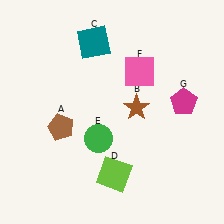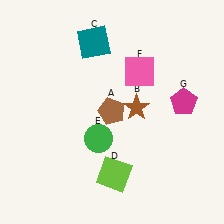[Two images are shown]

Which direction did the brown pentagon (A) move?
The brown pentagon (A) moved right.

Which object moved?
The brown pentagon (A) moved right.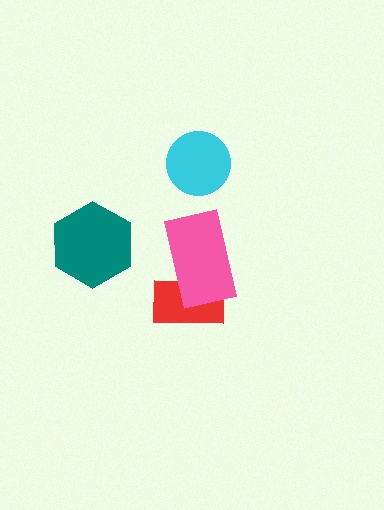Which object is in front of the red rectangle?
The pink rectangle is in front of the red rectangle.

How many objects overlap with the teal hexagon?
0 objects overlap with the teal hexagon.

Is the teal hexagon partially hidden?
No, no other shape covers it.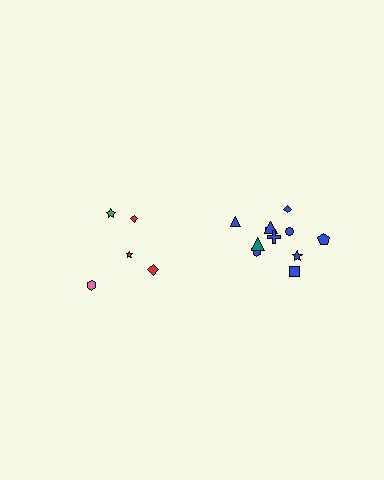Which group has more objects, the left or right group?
The right group.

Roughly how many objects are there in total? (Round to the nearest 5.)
Roughly 15 objects in total.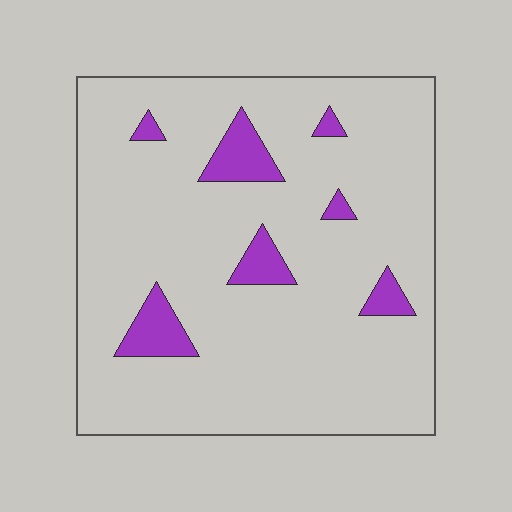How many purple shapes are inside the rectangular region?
7.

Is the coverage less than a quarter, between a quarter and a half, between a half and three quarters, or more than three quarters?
Less than a quarter.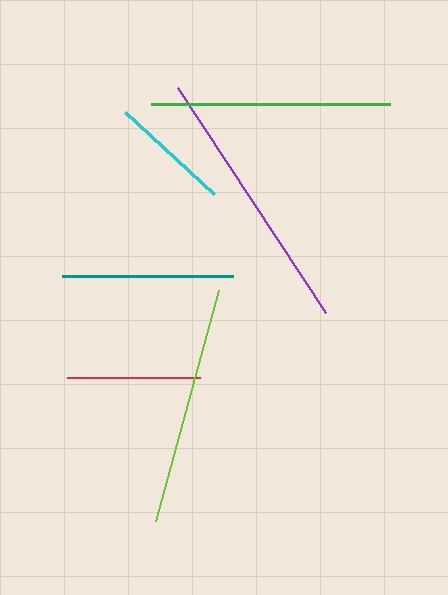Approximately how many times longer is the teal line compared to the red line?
The teal line is approximately 1.3 times the length of the red line.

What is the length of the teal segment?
The teal segment is approximately 171 pixels long.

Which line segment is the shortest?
The cyan line is the shortest at approximately 121 pixels.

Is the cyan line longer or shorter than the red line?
The red line is longer than the cyan line.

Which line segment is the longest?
The purple line is the longest at approximately 270 pixels.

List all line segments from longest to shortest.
From longest to shortest: purple, lime, green, teal, red, cyan.